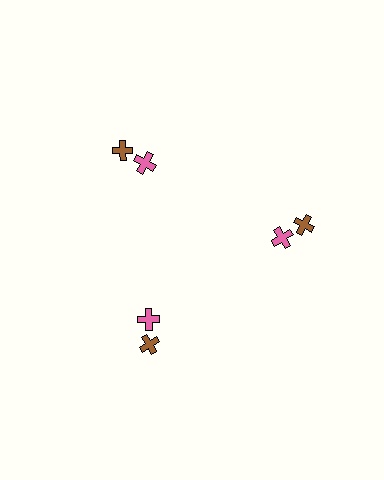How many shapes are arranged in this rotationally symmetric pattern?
There are 6 shapes, arranged in 3 groups of 2.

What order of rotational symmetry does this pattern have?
This pattern has 3-fold rotational symmetry.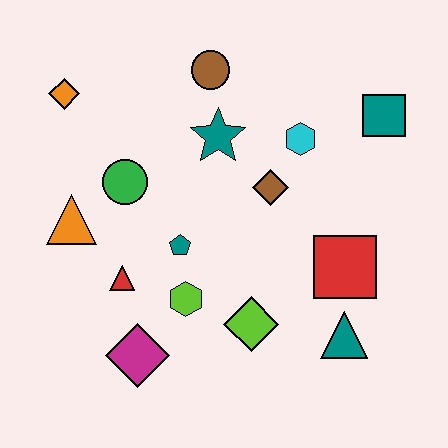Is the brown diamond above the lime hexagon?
Yes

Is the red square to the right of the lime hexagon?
Yes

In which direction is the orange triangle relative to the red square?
The orange triangle is to the left of the red square.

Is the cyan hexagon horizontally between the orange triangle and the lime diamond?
No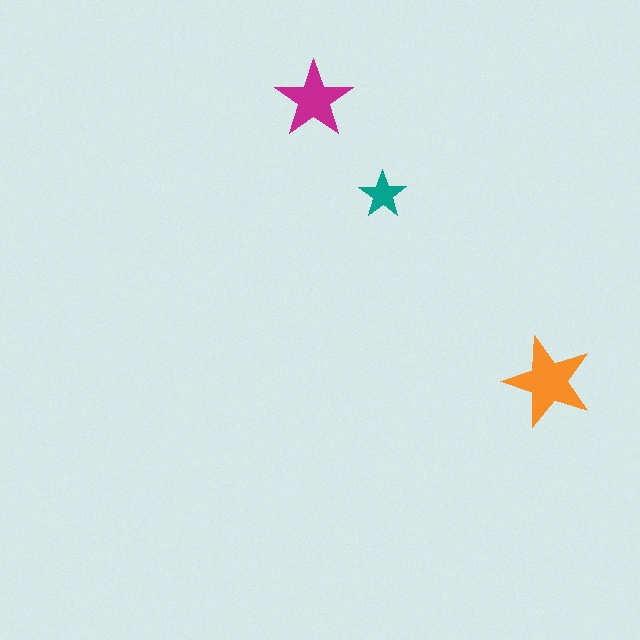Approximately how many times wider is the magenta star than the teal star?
About 1.5 times wider.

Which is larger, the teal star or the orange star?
The orange one.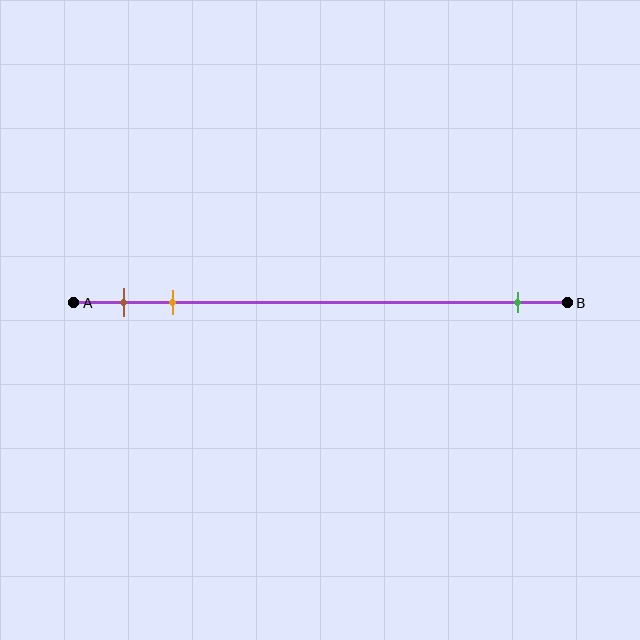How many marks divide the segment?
There are 3 marks dividing the segment.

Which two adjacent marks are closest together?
The brown and orange marks are the closest adjacent pair.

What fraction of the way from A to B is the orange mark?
The orange mark is approximately 20% (0.2) of the way from A to B.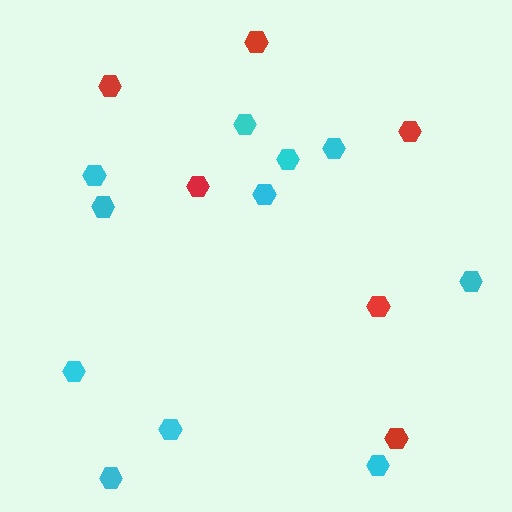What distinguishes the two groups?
There are 2 groups: one group of red hexagons (6) and one group of cyan hexagons (11).